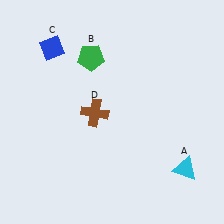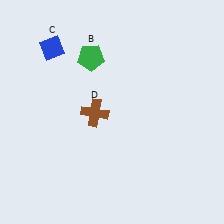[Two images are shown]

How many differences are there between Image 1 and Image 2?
There is 1 difference between the two images.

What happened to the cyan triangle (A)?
The cyan triangle (A) was removed in Image 2. It was in the bottom-right area of Image 1.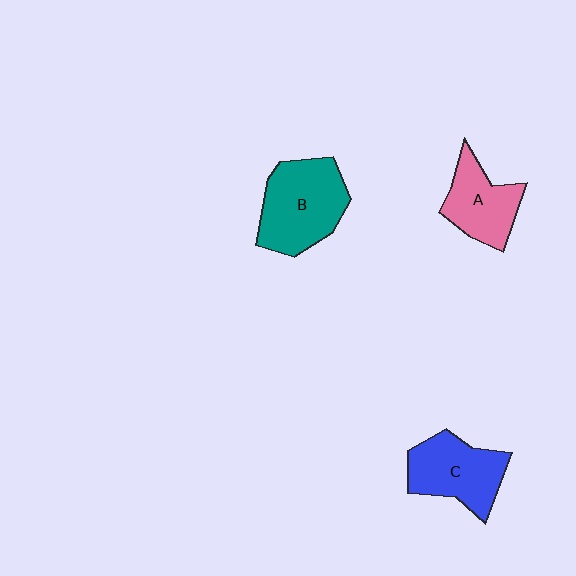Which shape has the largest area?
Shape B (teal).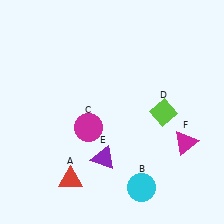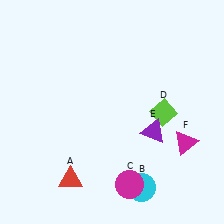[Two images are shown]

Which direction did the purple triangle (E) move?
The purple triangle (E) moved right.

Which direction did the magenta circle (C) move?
The magenta circle (C) moved down.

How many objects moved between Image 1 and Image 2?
2 objects moved between the two images.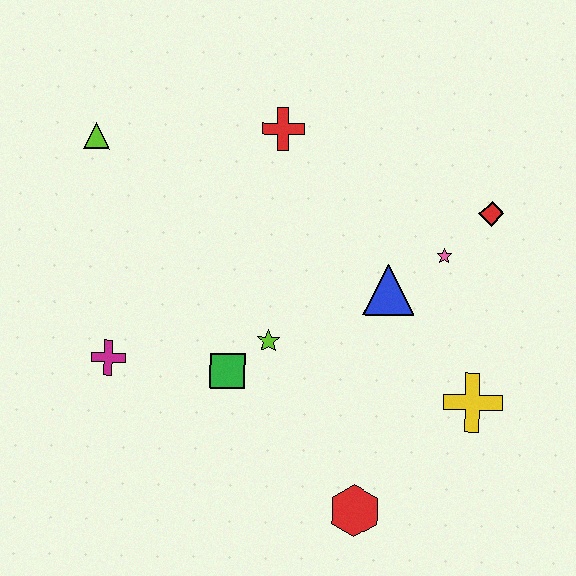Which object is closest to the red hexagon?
The yellow cross is closest to the red hexagon.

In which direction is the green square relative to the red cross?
The green square is below the red cross.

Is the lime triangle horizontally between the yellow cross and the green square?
No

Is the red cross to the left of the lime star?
No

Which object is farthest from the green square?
The red diamond is farthest from the green square.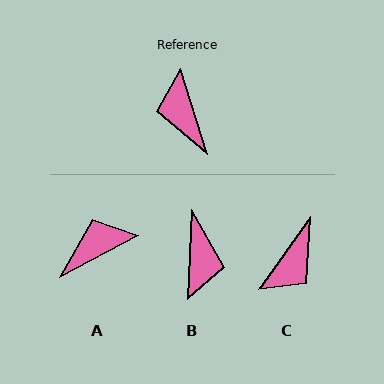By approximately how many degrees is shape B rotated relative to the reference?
Approximately 160 degrees counter-clockwise.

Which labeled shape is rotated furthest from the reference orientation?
B, about 160 degrees away.